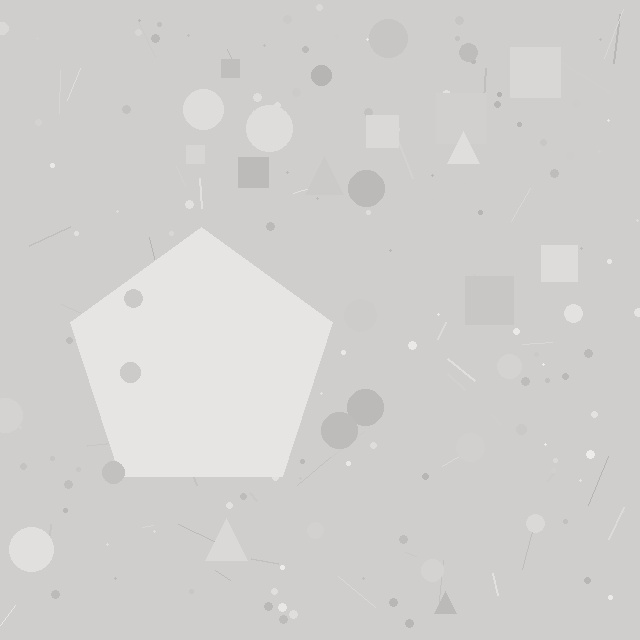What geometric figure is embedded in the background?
A pentagon is embedded in the background.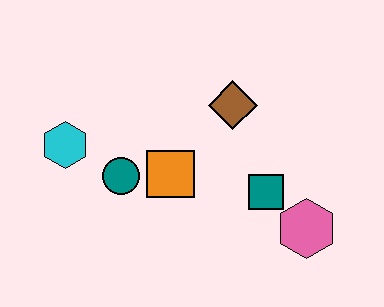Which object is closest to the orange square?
The teal circle is closest to the orange square.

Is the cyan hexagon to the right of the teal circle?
No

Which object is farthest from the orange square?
The pink hexagon is farthest from the orange square.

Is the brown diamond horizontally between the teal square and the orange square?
Yes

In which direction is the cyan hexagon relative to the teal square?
The cyan hexagon is to the left of the teal square.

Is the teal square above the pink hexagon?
Yes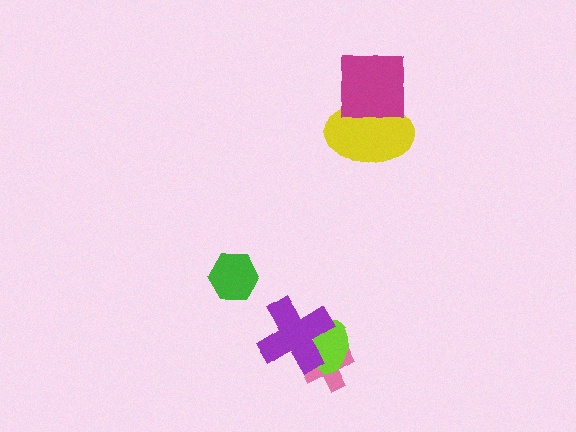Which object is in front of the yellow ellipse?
The magenta square is in front of the yellow ellipse.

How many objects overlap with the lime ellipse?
2 objects overlap with the lime ellipse.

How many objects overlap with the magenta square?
1 object overlaps with the magenta square.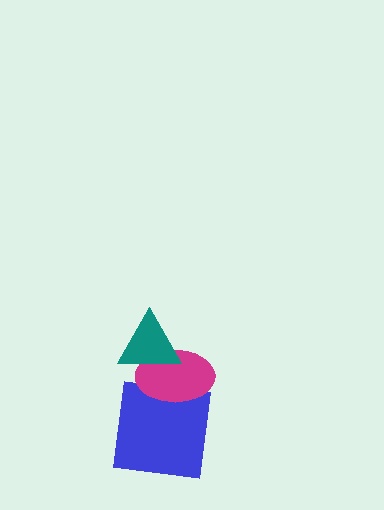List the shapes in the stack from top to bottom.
From top to bottom: the teal triangle, the magenta ellipse, the blue square.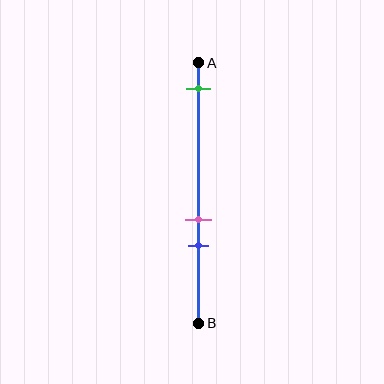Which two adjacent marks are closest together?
The pink and blue marks are the closest adjacent pair.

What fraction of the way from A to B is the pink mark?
The pink mark is approximately 60% (0.6) of the way from A to B.